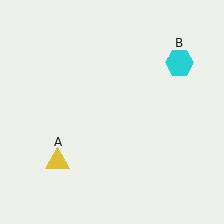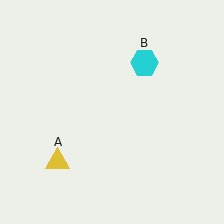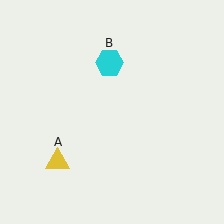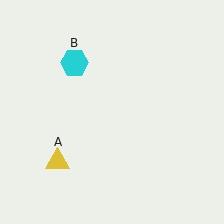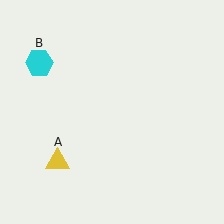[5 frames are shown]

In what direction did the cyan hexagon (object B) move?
The cyan hexagon (object B) moved left.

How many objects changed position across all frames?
1 object changed position: cyan hexagon (object B).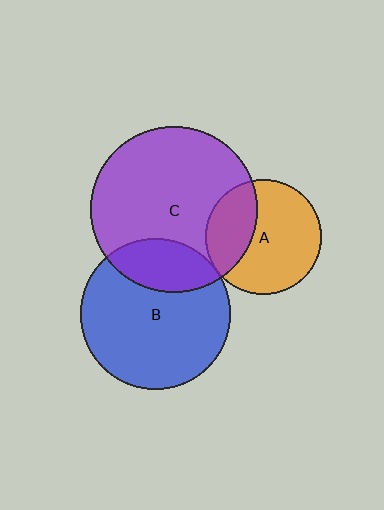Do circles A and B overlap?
Yes.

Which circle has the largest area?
Circle C (purple).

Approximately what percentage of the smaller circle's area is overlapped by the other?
Approximately 5%.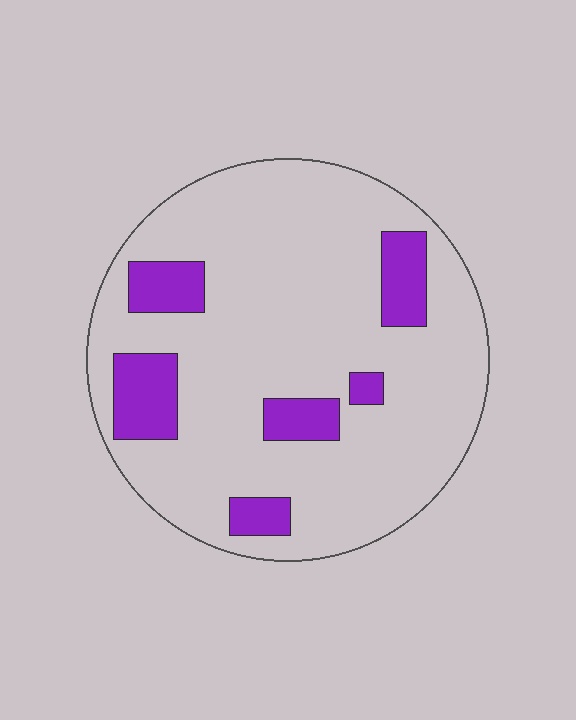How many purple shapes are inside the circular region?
6.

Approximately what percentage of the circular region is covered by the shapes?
Approximately 15%.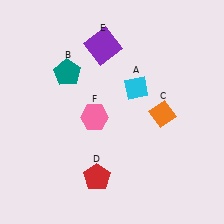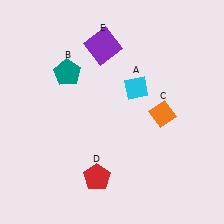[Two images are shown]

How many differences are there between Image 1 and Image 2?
There is 1 difference between the two images.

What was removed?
The pink hexagon (F) was removed in Image 2.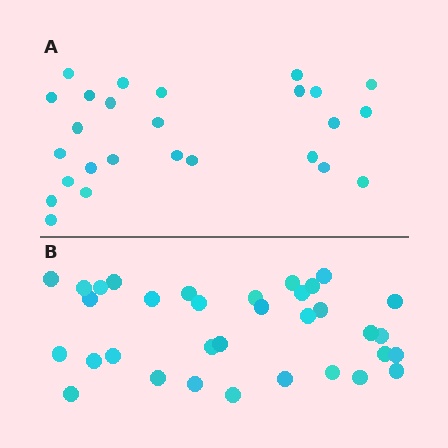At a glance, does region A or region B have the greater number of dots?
Region B (the bottom region) has more dots.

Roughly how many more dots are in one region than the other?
Region B has roughly 8 or so more dots than region A.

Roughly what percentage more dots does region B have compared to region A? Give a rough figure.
About 30% more.